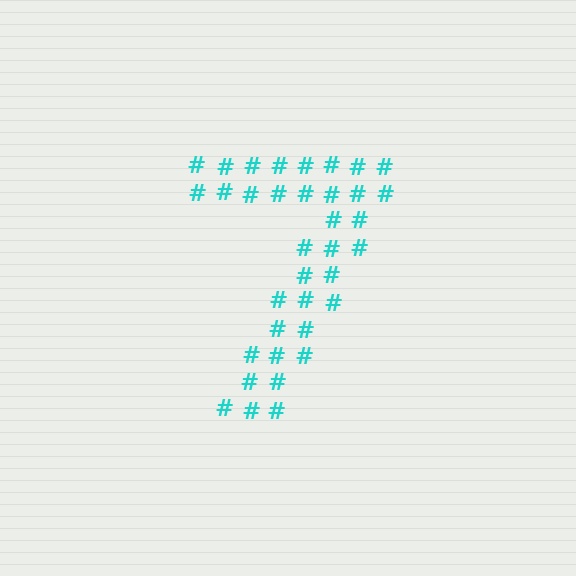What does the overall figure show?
The overall figure shows the digit 7.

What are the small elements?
The small elements are hash symbols.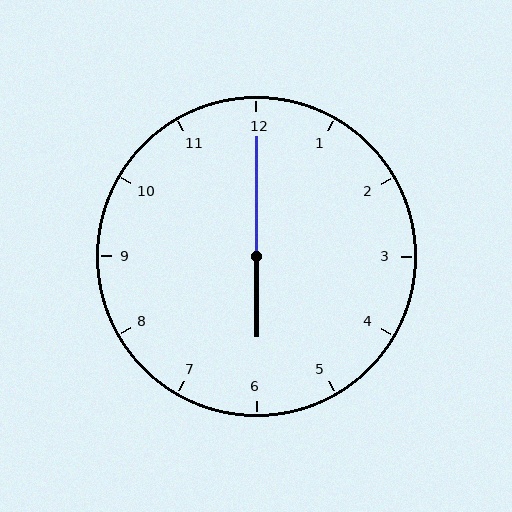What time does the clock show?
6:00.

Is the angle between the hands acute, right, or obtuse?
It is obtuse.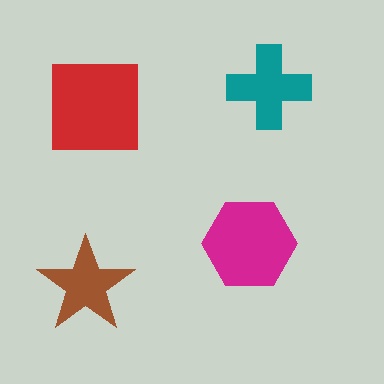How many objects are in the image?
There are 4 objects in the image.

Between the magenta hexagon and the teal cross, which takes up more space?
The magenta hexagon.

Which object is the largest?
The red square.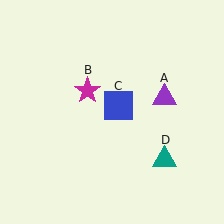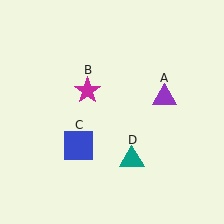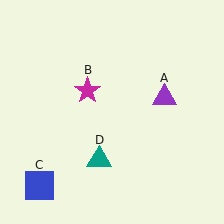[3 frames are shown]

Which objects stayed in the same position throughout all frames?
Purple triangle (object A) and magenta star (object B) remained stationary.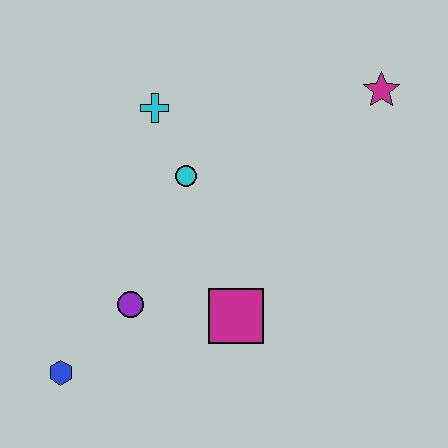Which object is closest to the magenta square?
The purple circle is closest to the magenta square.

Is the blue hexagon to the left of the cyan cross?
Yes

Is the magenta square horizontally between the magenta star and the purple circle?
Yes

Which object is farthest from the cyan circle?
The blue hexagon is farthest from the cyan circle.